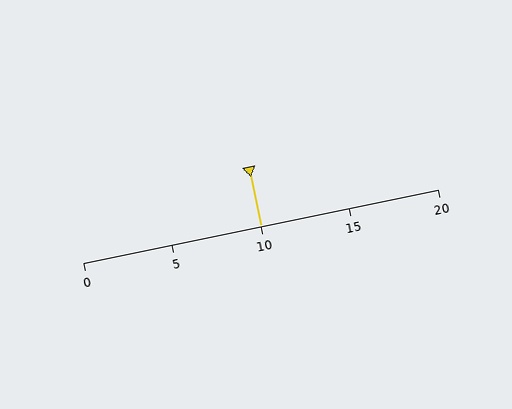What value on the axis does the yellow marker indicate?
The marker indicates approximately 10.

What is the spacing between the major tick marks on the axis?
The major ticks are spaced 5 apart.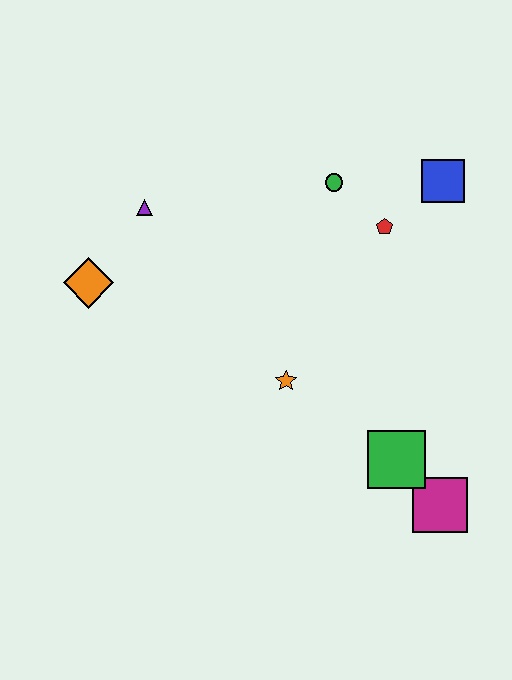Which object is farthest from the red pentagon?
The orange diamond is farthest from the red pentagon.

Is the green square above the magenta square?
Yes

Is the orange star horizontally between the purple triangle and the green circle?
Yes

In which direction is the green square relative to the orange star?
The green square is to the right of the orange star.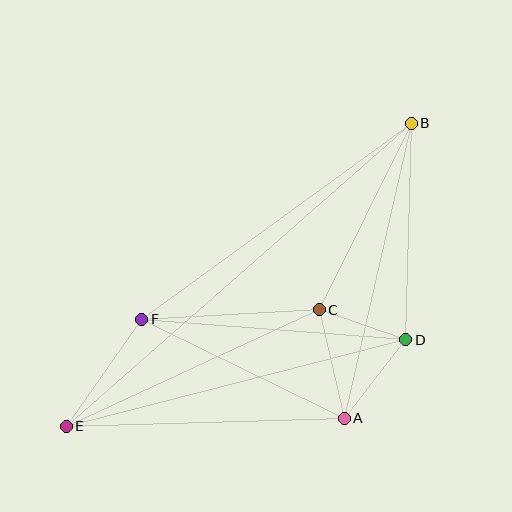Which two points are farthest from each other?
Points B and E are farthest from each other.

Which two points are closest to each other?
Points C and D are closest to each other.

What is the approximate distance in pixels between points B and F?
The distance between B and F is approximately 333 pixels.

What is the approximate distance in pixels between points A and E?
The distance between A and E is approximately 278 pixels.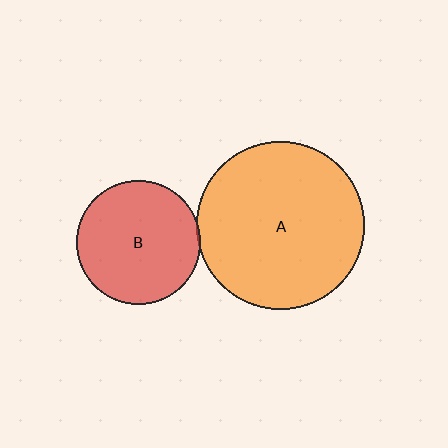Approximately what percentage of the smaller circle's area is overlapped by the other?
Approximately 5%.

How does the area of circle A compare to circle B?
Approximately 1.8 times.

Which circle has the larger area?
Circle A (orange).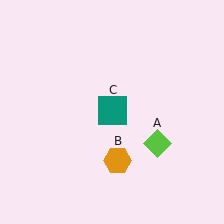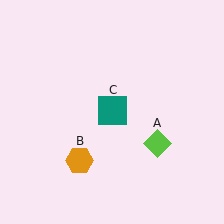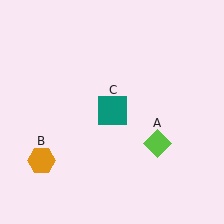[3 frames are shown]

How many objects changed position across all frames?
1 object changed position: orange hexagon (object B).